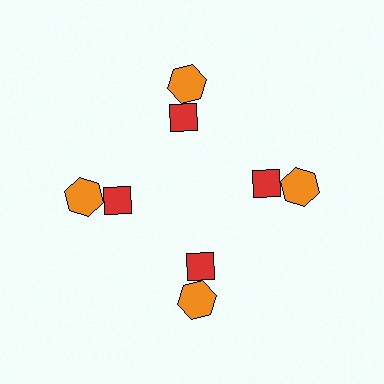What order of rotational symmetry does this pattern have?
This pattern has 4-fold rotational symmetry.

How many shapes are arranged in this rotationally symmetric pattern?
There are 8 shapes, arranged in 4 groups of 2.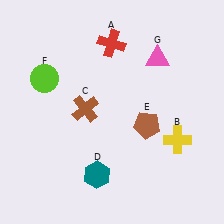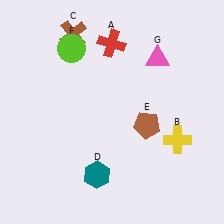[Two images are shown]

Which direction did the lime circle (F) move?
The lime circle (F) moved up.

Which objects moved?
The objects that moved are: the brown cross (C), the lime circle (F).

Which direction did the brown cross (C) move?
The brown cross (C) moved up.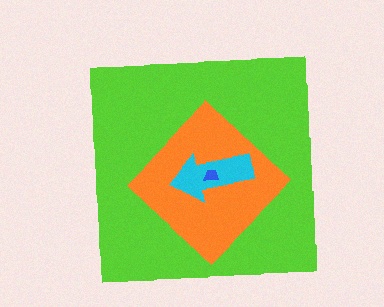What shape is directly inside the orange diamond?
The cyan arrow.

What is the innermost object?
The blue trapezoid.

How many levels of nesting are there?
4.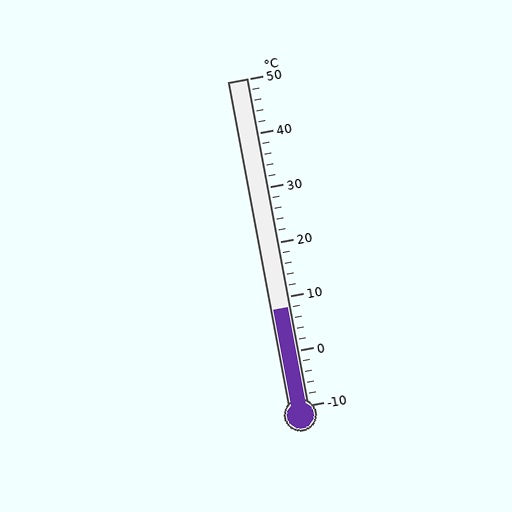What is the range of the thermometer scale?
The thermometer scale ranges from -10°C to 50°C.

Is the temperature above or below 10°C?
The temperature is below 10°C.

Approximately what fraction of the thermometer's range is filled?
The thermometer is filled to approximately 30% of its range.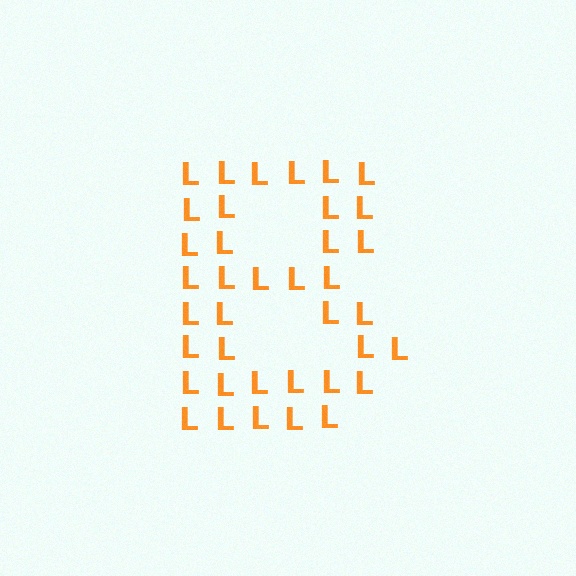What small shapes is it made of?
It is made of small letter L's.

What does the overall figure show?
The overall figure shows the letter B.